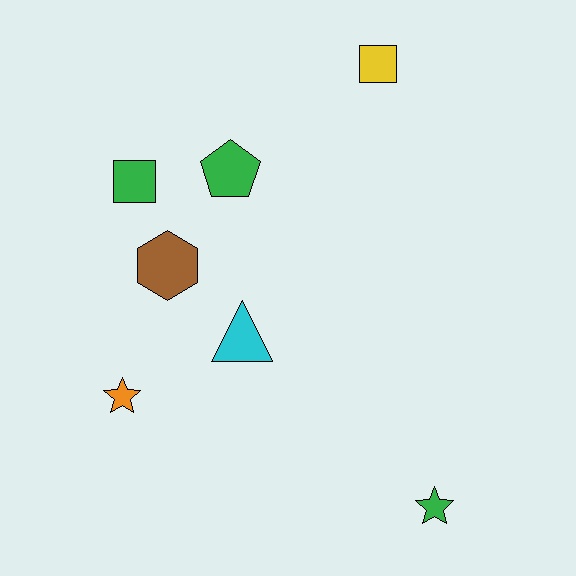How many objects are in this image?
There are 7 objects.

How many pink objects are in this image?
There are no pink objects.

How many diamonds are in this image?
There are no diamonds.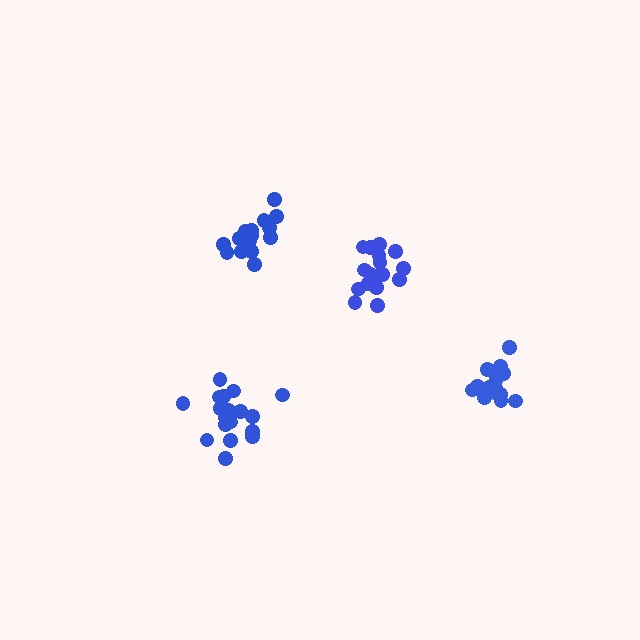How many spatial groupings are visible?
There are 4 spatial groupings.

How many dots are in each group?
Group 1: 17 dots, Group 2: 15 dots, Group 3: 14 dots, Group 4: 18 dots (64 total).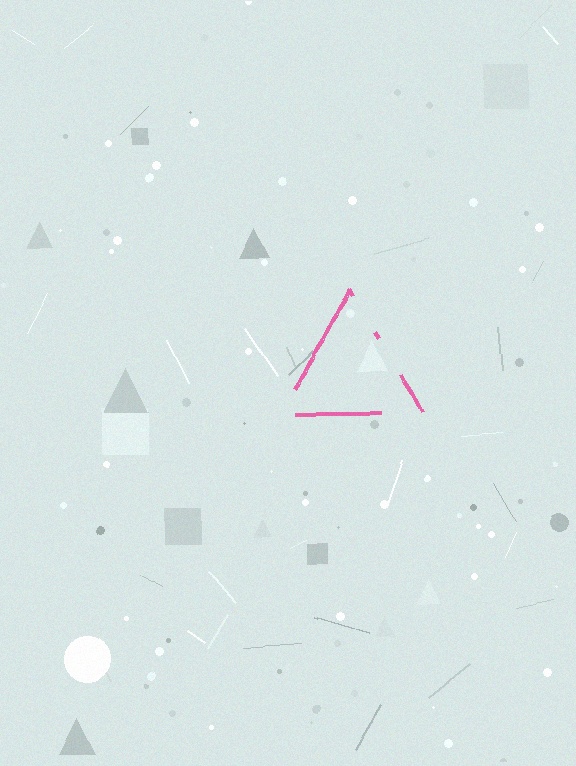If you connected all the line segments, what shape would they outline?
They would outline a triangle.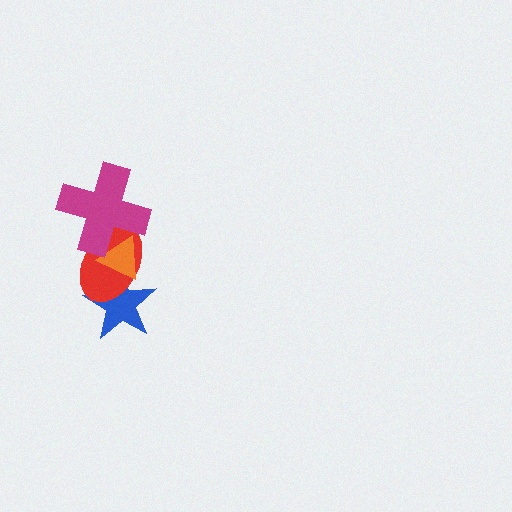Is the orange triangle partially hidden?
Yes, it is partially covered by another shape.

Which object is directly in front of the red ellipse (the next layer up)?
The orange triangle is directly in front of the red ellipse.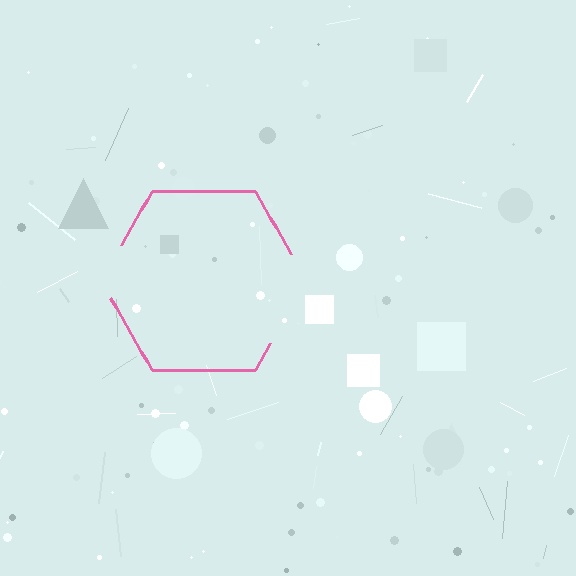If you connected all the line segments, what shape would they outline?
They would outline a hexagon.